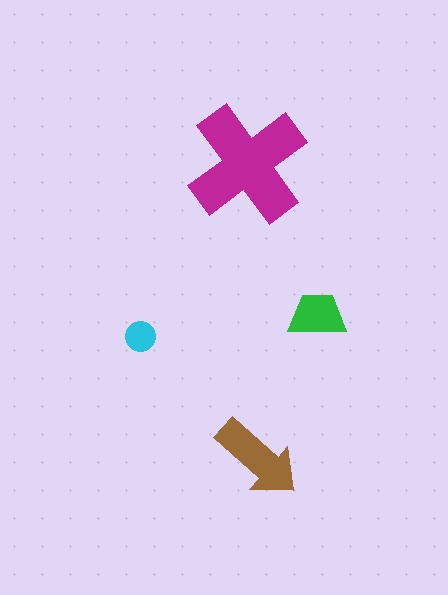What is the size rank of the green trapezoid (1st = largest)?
3rd.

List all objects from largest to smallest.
The magenta cross, the brown arrow, the green trapezoid, the cyan circle.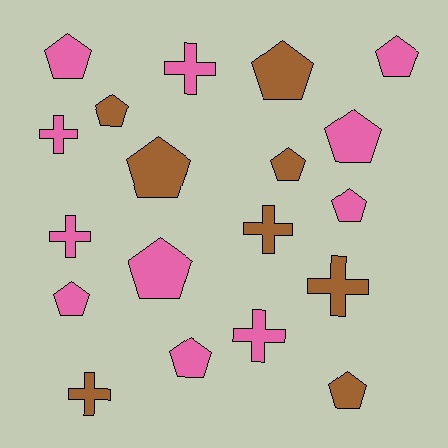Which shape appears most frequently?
Pentagon, with 12 objects.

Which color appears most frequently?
Pink, with 11 objects.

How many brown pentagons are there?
There are 5 brown pentagons.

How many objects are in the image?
There are 19 objects.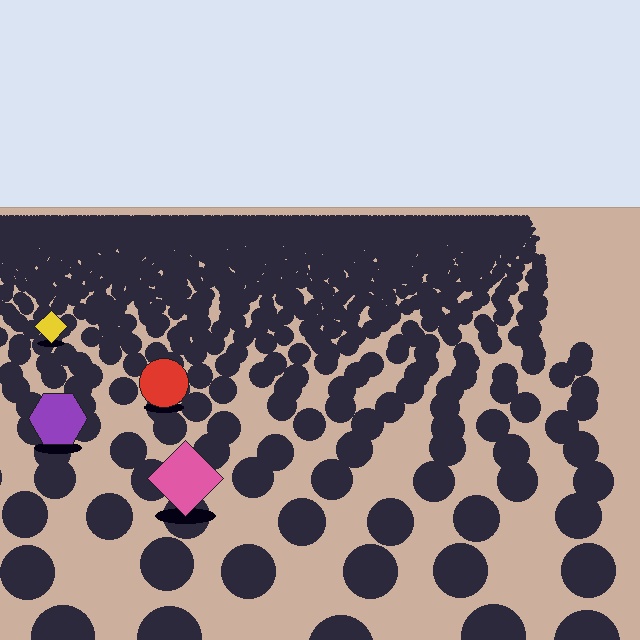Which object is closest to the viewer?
The pink diamond is closest. The texture marks near it are larger and more spread out.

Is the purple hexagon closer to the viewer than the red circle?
Yes. The purple hexagon is closer — you can tell from the texture gradient: the ground texture is coarser near it.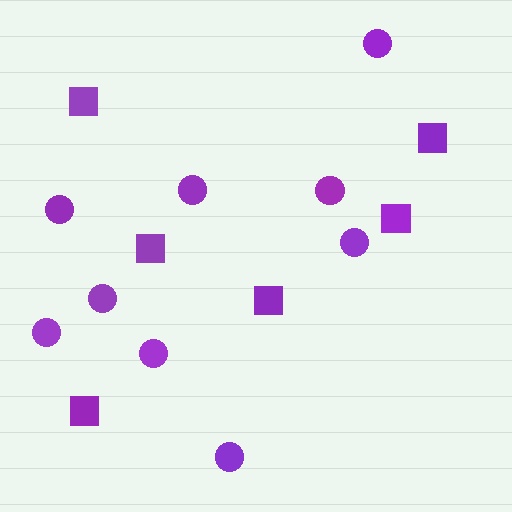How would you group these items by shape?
There are 2 groups: one group of circles (9) and one group of squares (6).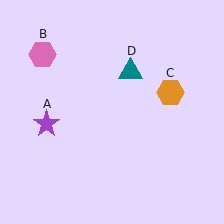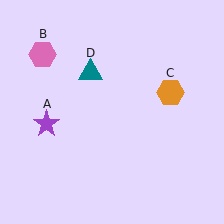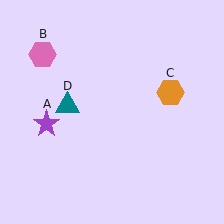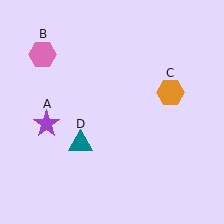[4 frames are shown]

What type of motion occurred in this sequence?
The teal triangle (object D) rotated counterclockwise around the center of the scene.